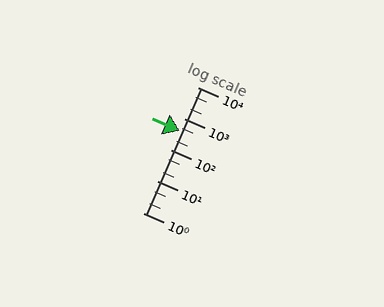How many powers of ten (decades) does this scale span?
The scale spans 4 decades, from 1 to 10000.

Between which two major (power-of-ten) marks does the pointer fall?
The pointer is between 100 and 1000.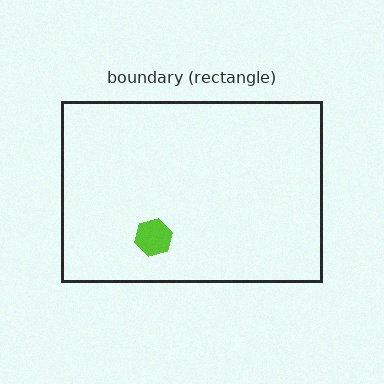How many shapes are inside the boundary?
1 inside, 0 outside.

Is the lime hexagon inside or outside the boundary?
Inside.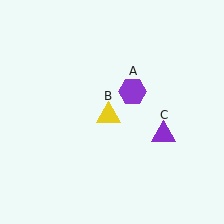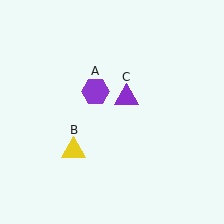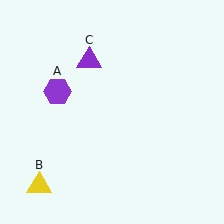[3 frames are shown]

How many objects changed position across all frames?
3 objects changed position: purple hexagon (object A), yellow triangle (object B), purple triangle (object C).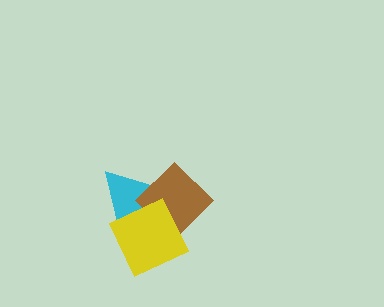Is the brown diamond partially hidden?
Yes, it is partially covered by another shape.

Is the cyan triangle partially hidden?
Yes, it is partially covered by another shape.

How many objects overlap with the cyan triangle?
2 objects overlap with the cyan triangle.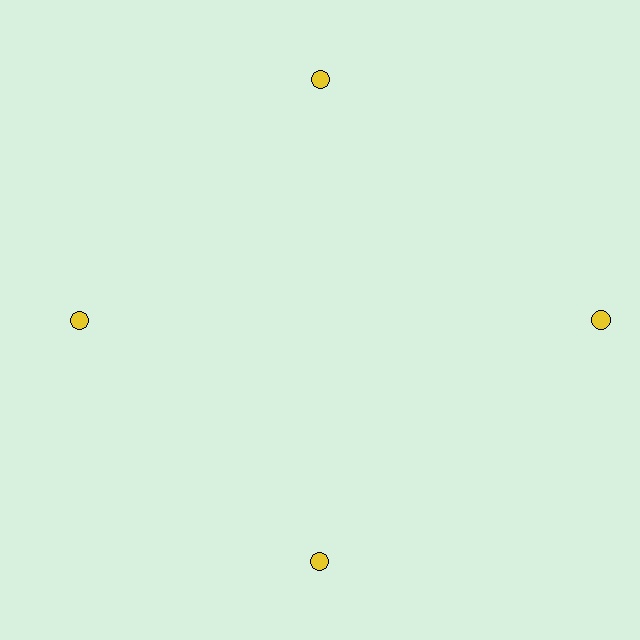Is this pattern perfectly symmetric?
No. The 4 yellow circles are arranged in a ring, but one element near the 3 o'clock position is pushed outward from the center, breaking the 4-fold rotational symmetry.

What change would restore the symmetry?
The symmetry would be restored by moving it inward, back onto the ring so that all 4 circles sit at equal angles and equal distance from the center.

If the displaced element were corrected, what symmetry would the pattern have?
It would have 4-fold rotational symmetry — the pattern would map onto itself every 90 degrees.